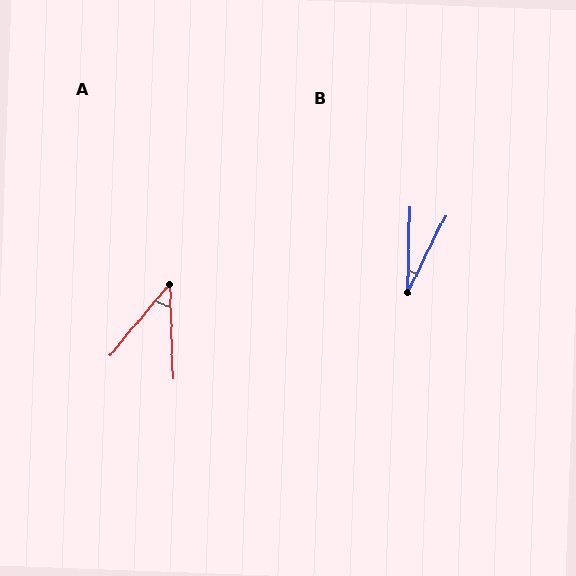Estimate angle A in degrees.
Approximately 42 degrees.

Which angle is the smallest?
B, at approximately 25 degrees.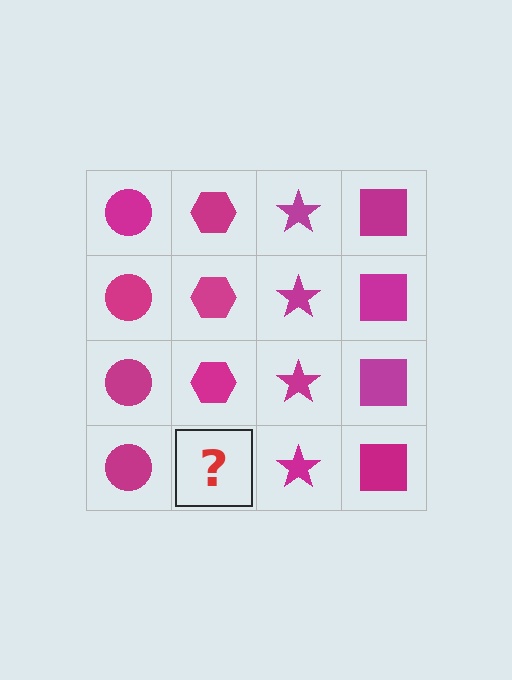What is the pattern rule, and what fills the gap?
The rule is that each column has a consistent shape. The gap should be filled with a magenta hexagon.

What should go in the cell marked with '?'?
The missing cell should contain a magenta hexagon.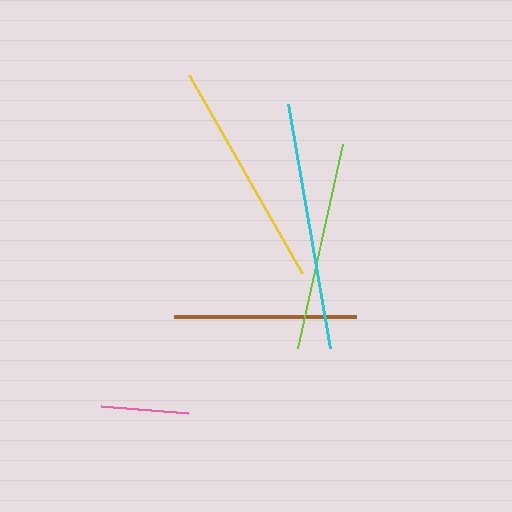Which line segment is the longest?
The cyan line is the longest at approximately 248 pixels.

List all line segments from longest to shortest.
From longest to shortest: cyan, yellow, lime, brown, pink.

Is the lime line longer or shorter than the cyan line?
The cyan line is longer than the lime line.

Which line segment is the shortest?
The pink line is the shortest at approximately 88 pixels.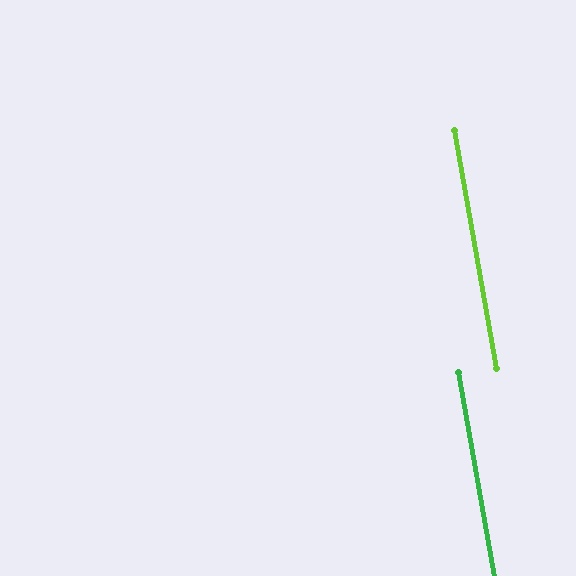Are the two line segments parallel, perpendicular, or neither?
Parallel — their directions differ by only 0.0°.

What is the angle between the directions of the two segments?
Approximately 0 degrees.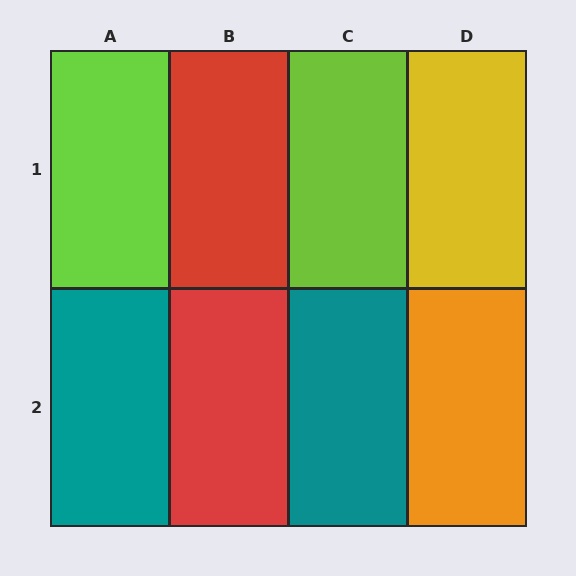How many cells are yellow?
1 cell is yellow.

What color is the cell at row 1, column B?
Red.